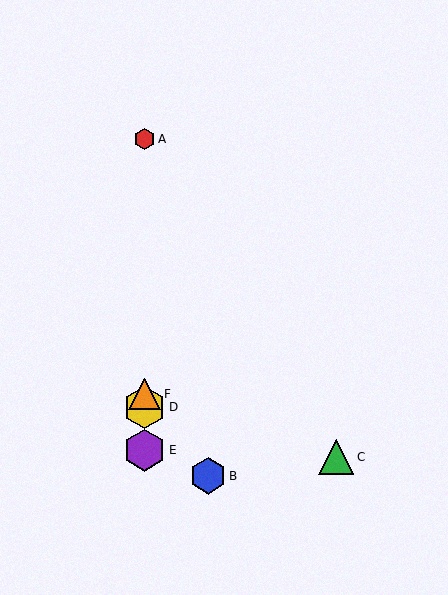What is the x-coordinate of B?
Object B is at x≈208.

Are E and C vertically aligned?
No, E is at x≈145 and C is at x≈336.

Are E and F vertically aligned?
Yes, both are at x≈145.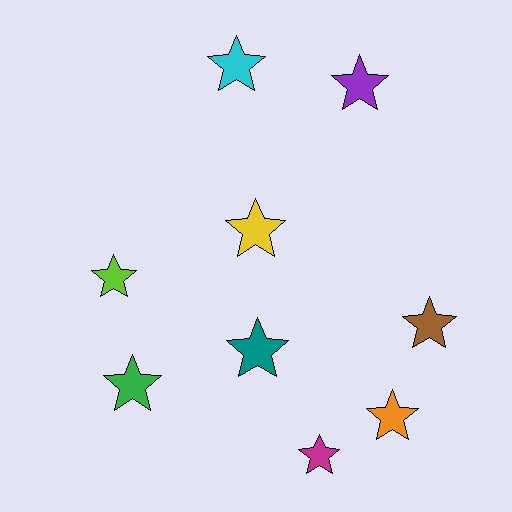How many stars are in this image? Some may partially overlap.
There are 9 stars.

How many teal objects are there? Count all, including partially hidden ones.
There is 1 teal object.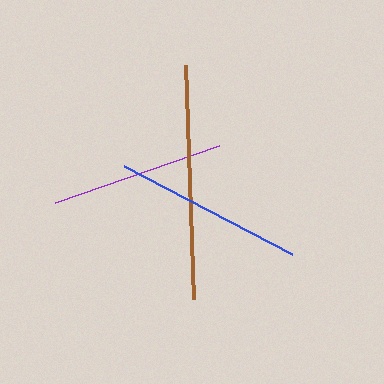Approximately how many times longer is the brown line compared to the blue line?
The brown line is approximately 1.2 times the length of the blue line.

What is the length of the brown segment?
The brown segment is approximately 235 pixels long.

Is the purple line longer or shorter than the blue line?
The blue line is longer than the purple line.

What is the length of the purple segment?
The purple segment is approximately 174 pixels long.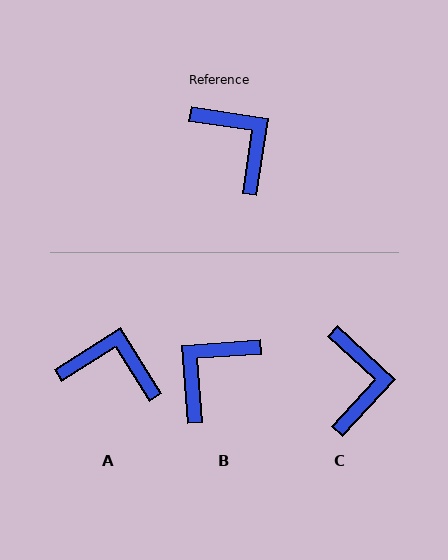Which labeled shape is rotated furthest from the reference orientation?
B, about 103 degrees away.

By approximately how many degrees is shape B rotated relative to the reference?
Approximately 103 degrees counter-clockwise.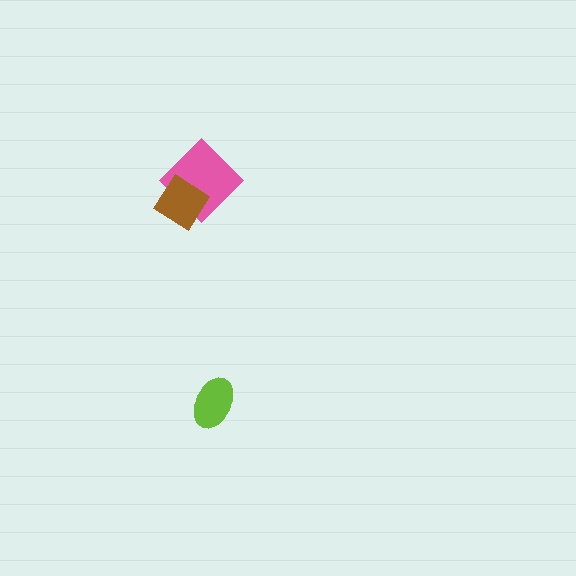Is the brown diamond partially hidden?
No, no other shape covers it.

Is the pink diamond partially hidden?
Yes, it is partially covered by another shape.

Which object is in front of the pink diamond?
The brown diamond is in front of the pink diamond.